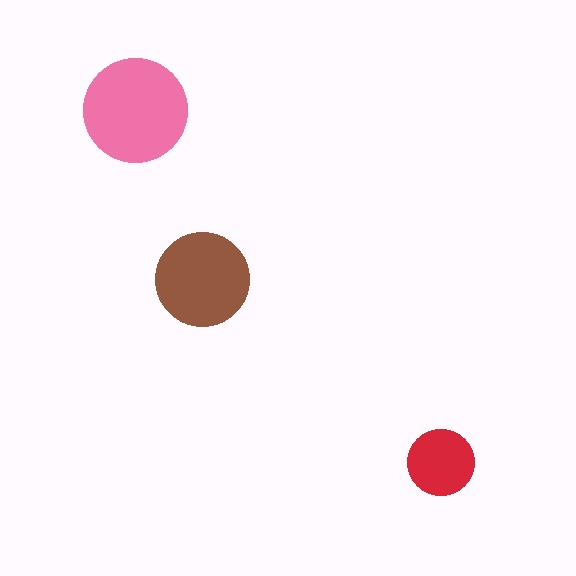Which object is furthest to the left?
The pink circle is leftmost.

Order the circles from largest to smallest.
the pink one, the brown one, the red one.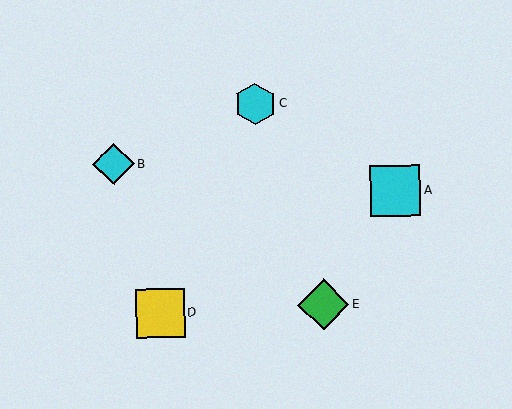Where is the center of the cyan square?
The center of the cyan square is at (395, 191).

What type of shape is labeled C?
Shape C is a cyan hexagon.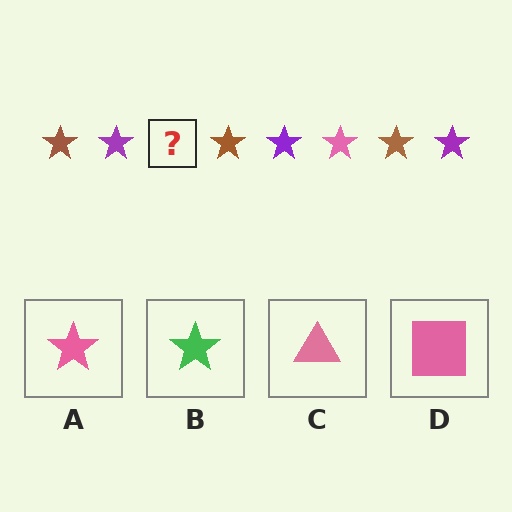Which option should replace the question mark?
Option A.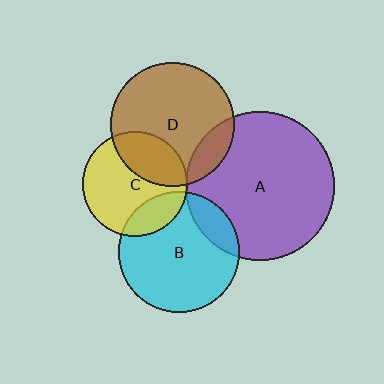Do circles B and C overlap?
Yes.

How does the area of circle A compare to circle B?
Approximately 1.5 times.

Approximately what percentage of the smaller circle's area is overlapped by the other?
Approximately 20%.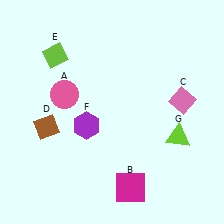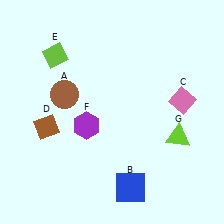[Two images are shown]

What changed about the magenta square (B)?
In Image 1, B is magenta. In Image 2, it changed to blue.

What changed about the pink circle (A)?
In Image 1, A is pink. In Image 2, it changed to brown.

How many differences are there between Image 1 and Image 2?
There are 2 differences between the two images.